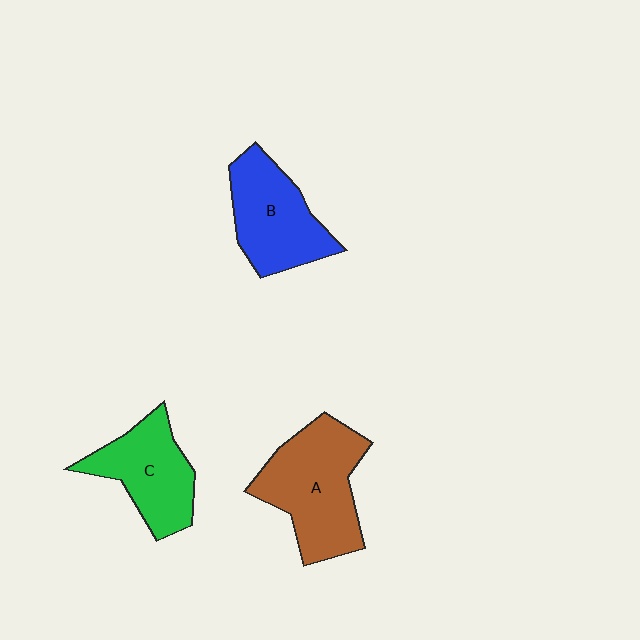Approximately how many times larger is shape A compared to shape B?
Approximately 1.3 times.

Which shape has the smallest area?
Shape C (green).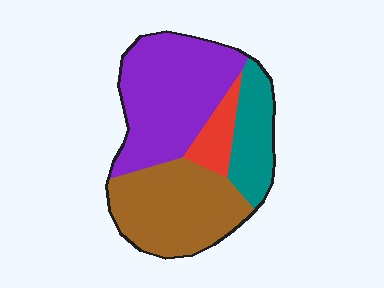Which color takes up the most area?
Purple, at roughly 40%.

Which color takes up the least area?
Red, at roughly 10%.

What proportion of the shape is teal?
Teal takes up between a sixth and a third of the shape.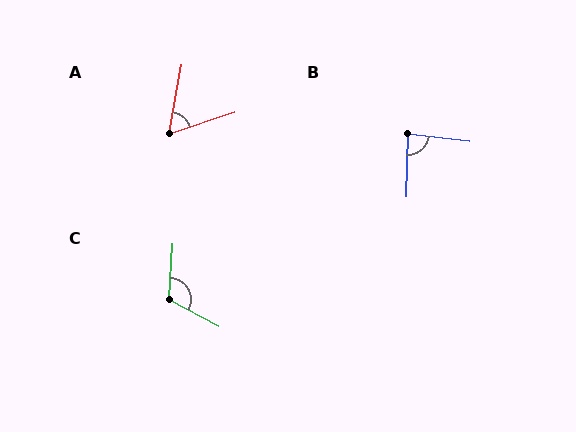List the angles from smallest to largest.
A (61°), B (84°), C (114°).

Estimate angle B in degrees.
Approximately 84 degrees.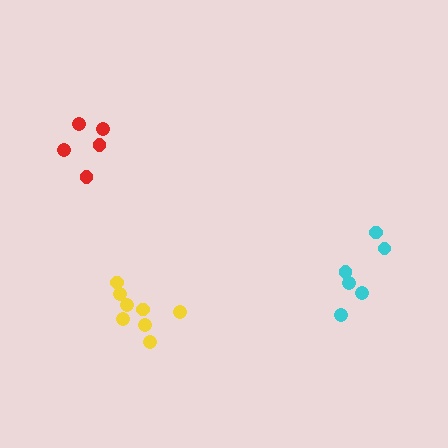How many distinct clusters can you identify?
There are 3 distinct clusters.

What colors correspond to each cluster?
The clusters are colored: red, yellow, cyan.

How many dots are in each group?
Group 1: 5 dots, Group 2: 8 dots, Group 3: 6 dots (19 total).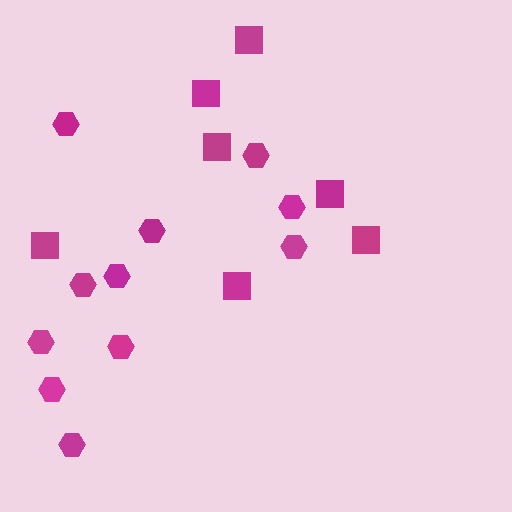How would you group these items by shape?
There are 2 groups: one group of squares (7) and one group of hexagons (11).